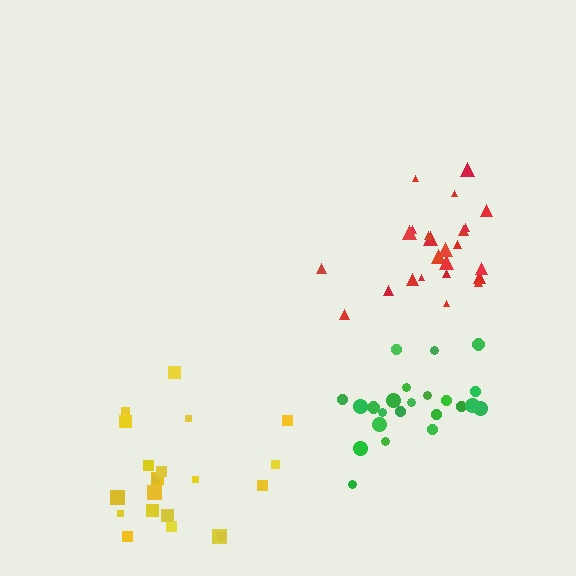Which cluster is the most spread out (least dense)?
Yellow.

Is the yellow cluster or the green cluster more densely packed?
Green.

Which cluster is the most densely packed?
Red.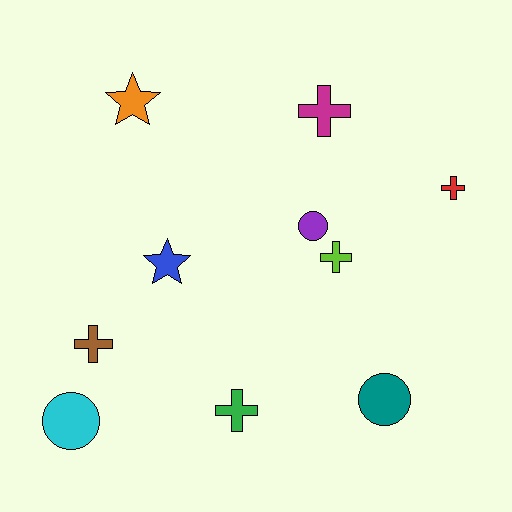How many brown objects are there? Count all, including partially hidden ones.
There is 1 brown object.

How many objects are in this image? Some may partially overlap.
There are 10 objects.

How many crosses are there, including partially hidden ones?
There are 5 crosses.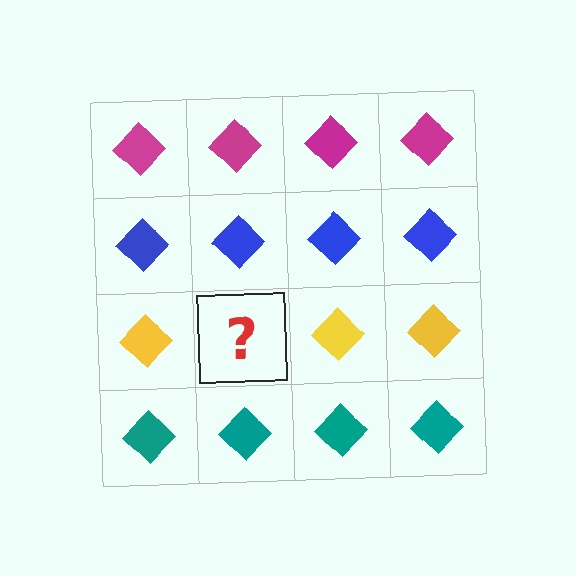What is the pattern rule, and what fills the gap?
The rule is that each row has a consistent color. The gap should be filled with a yellow diamond.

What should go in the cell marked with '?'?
The missing cell should contain a yellow diamond.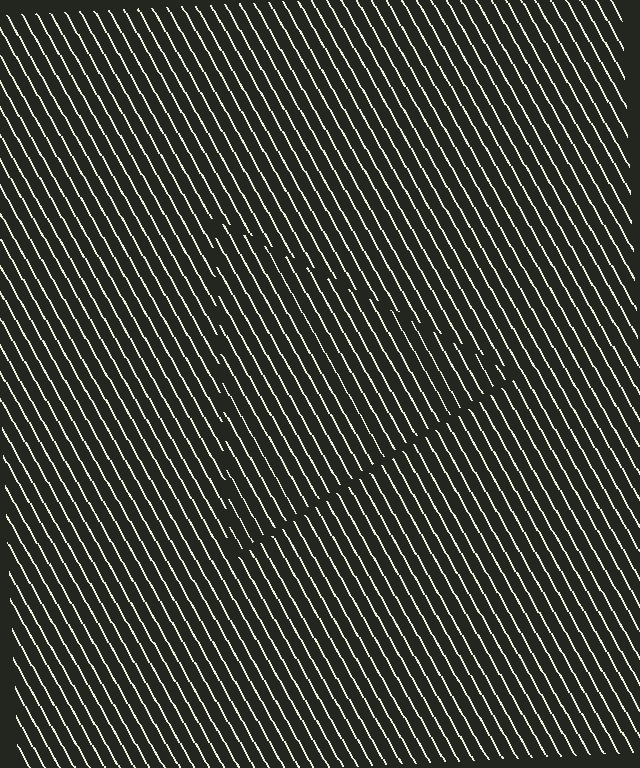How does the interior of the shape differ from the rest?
The interior of the shape contains the same grating, shifted by half a period — the contour is defined by the phase discontinuity where line-ends from the inner and outer gratings abut.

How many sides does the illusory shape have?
3 sides — the line-ends trace a triangle.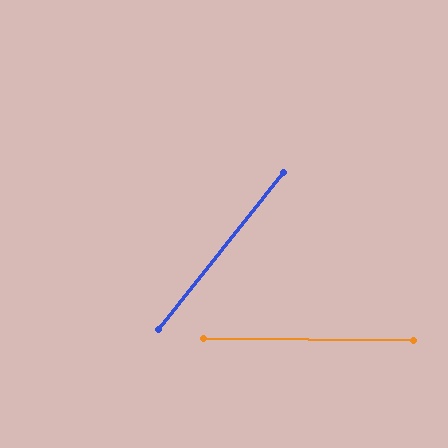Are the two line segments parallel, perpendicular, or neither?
Neither parallel nor perpendicular — they differ by about 52°.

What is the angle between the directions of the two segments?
Approximately 52 degrees.